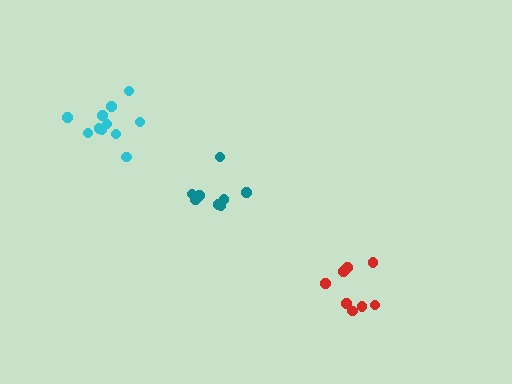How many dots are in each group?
Group 1: 8 dots, Group 2: 8 dots, Group 3: 11 dots (27 total).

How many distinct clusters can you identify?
There are 3 distinct clusters.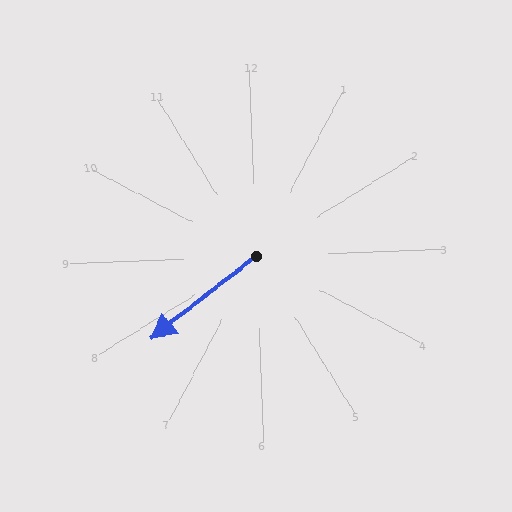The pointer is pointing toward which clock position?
Roughly 8 o'clock.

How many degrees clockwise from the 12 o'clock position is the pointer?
Approximately 234 degrees.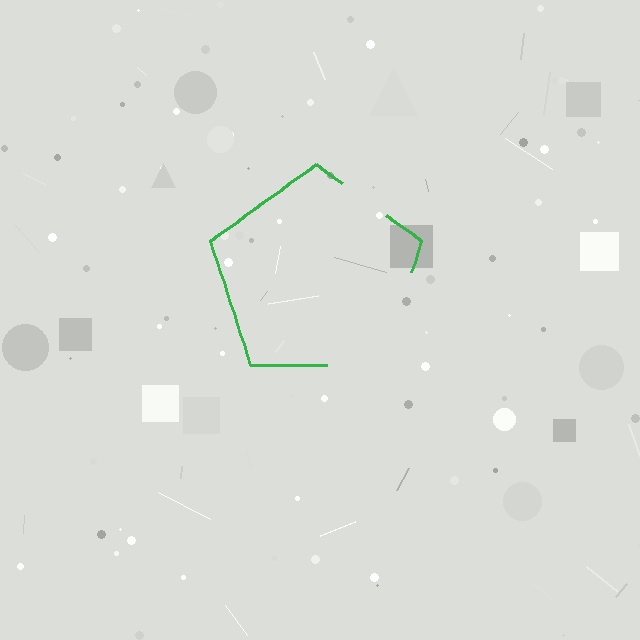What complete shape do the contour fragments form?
The contour fragments form a pentagon.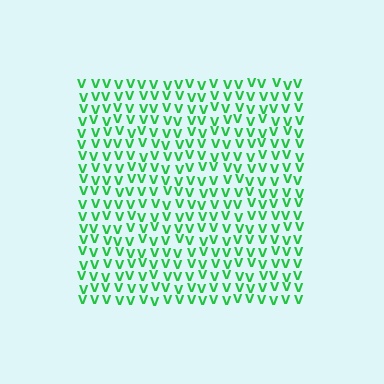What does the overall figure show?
The overall figure shows a square.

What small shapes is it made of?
It is made of small letter V's.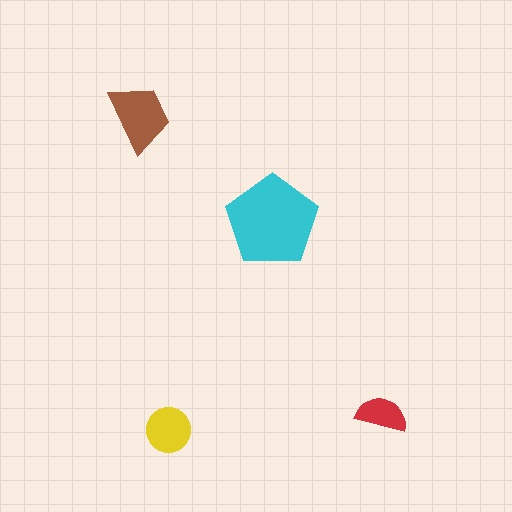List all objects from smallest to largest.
The red semicircle, the yellow circle, the brown trapezoid, the cyan pentagon.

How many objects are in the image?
There are 4 objects in the image.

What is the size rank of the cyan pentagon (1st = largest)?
1st.